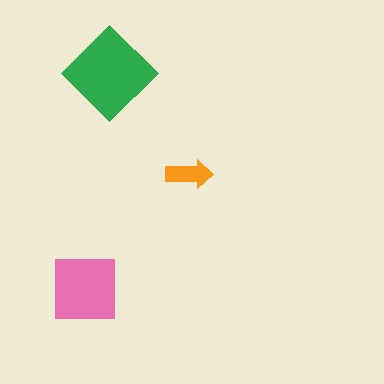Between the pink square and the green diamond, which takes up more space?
The green diamond.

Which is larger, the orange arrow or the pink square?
The pink square.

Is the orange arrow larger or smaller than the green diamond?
Smaller.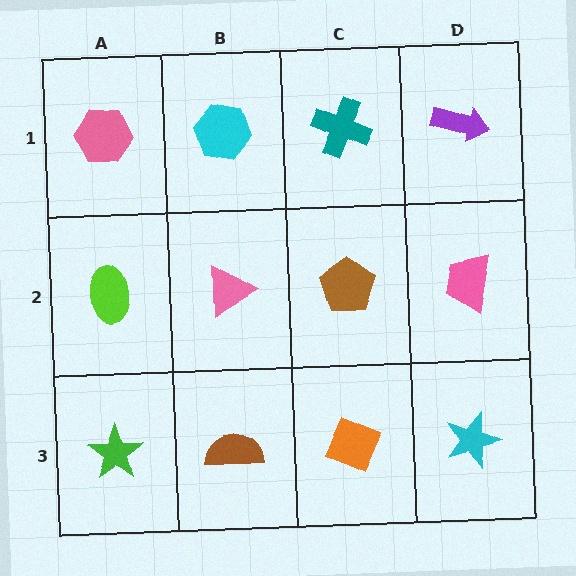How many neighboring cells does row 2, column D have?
3.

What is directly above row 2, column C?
A teal cross.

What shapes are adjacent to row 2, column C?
A teal cross (row 1, column C), an orange diamond (row 3, column C), a pink triangle (row 2, column B), a pink trapezoid (row 2, column D).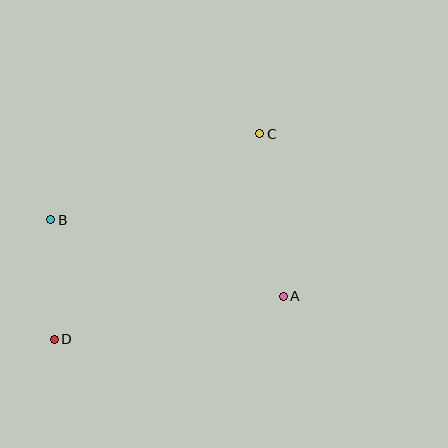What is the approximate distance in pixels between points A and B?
The distance between A and B is approximately 245 pixels.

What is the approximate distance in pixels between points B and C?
The distance between B and C is approximately 226 pixels.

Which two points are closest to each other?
Points B and D are closest to each other.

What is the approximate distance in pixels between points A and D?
The distance between A and D is approximately 233 pixels.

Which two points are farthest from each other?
Points C and D are farthest from each other.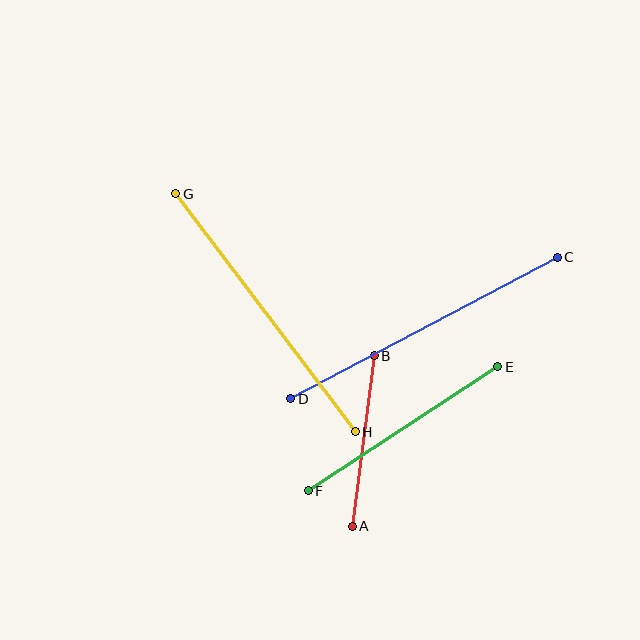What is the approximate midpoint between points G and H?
The midpoint is at approximately (265, 313) pixels.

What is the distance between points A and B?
The distance is approximately 172 pixels.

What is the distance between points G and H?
The distance is approximately 298 pixels.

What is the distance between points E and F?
The distance is approximately 227 pixels.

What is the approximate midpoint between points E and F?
The midpoint is at approximately (403, 429) pixels.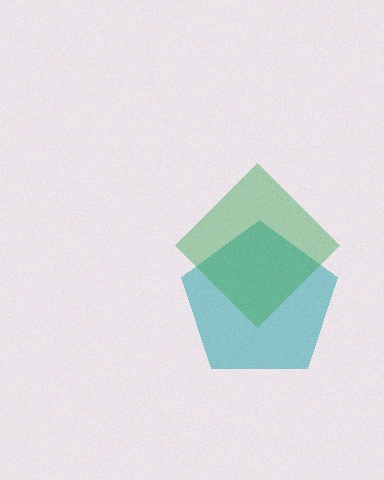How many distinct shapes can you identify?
There are 2 distinct shapes: a teal pentagon, a green diamond.